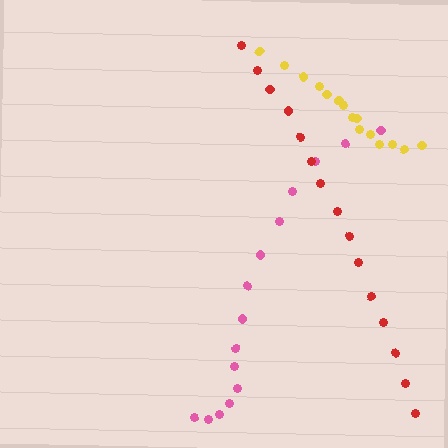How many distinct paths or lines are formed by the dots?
There are 3 distinct paths.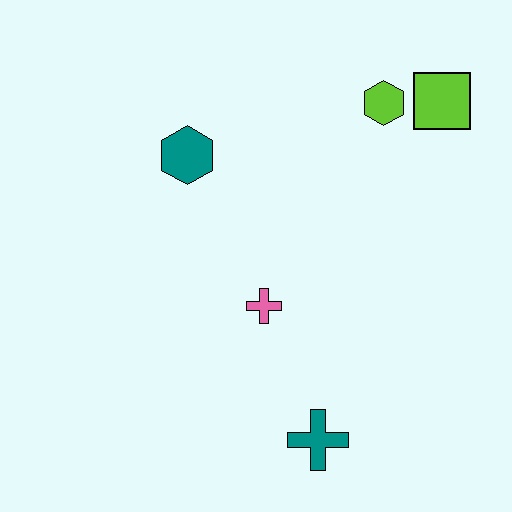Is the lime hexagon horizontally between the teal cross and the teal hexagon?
No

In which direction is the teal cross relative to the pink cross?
The teal cross is below the pink cross.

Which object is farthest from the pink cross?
The lime square is farthest from the pink cross.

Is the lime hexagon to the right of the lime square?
No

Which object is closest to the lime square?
The lime hexagon is closest to the lime square.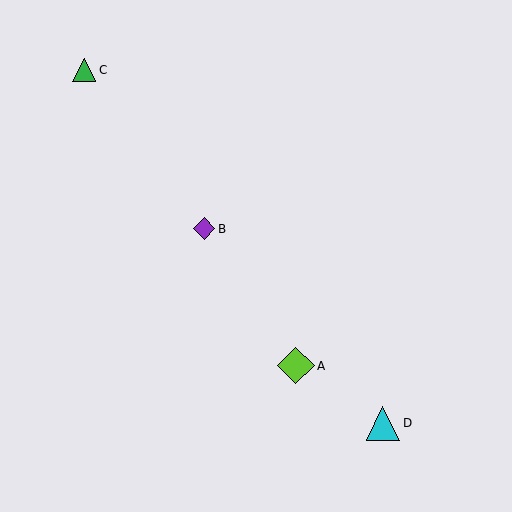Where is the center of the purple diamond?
The center of the purple diamond is at (204, 229).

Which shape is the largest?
The lime diamond (labeled A) is the largest.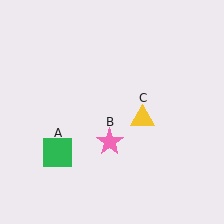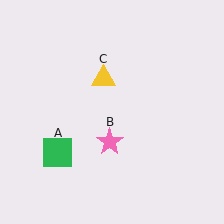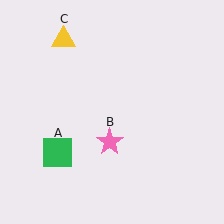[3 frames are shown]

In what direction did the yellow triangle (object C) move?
The yellow triangle (object C) moved up and to the left.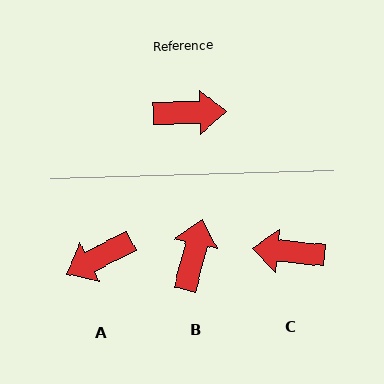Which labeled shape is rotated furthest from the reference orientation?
C, about 173 degrees away.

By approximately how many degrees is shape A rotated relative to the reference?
Approximately 154 degrees clockwise.